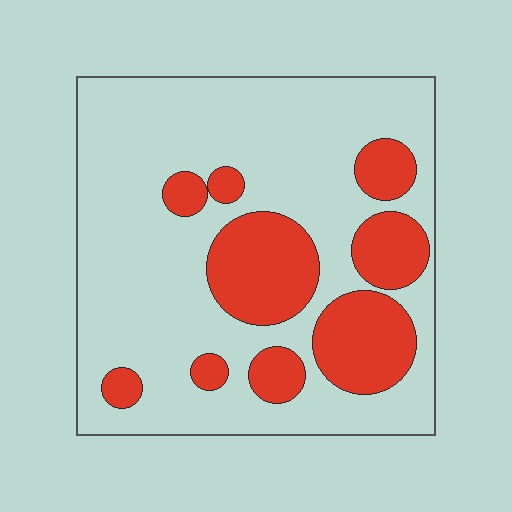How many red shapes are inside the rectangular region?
9.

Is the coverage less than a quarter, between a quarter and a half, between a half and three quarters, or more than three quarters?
Between a quarter and a half.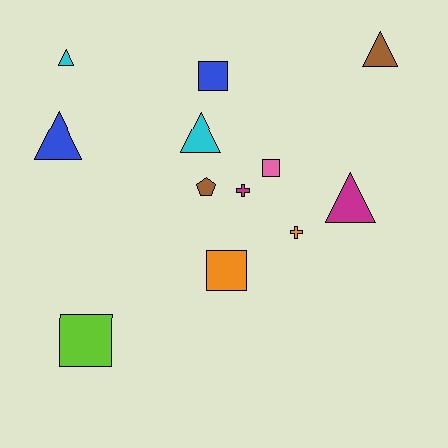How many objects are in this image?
There are 12 objects.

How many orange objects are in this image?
There are 2 orange objects.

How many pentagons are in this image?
There is 1 pentagon.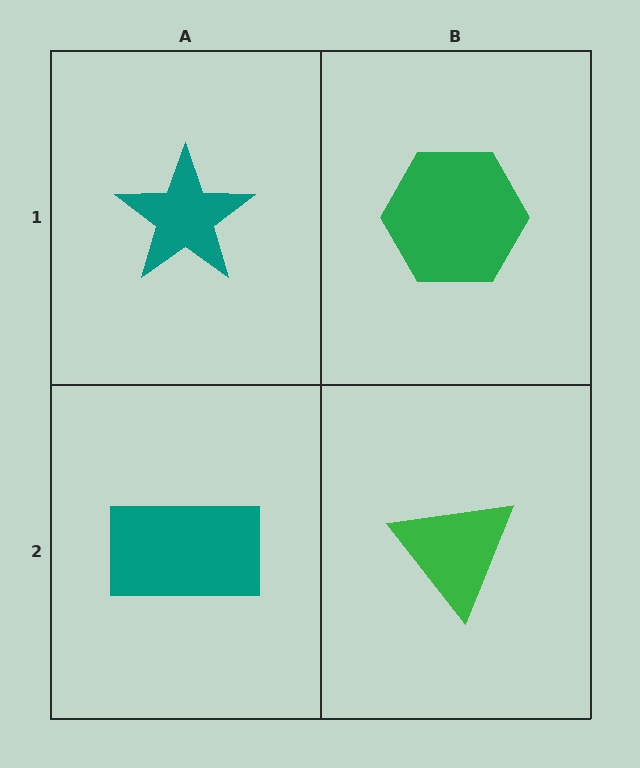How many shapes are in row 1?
2 shapes.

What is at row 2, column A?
A teal rectangle.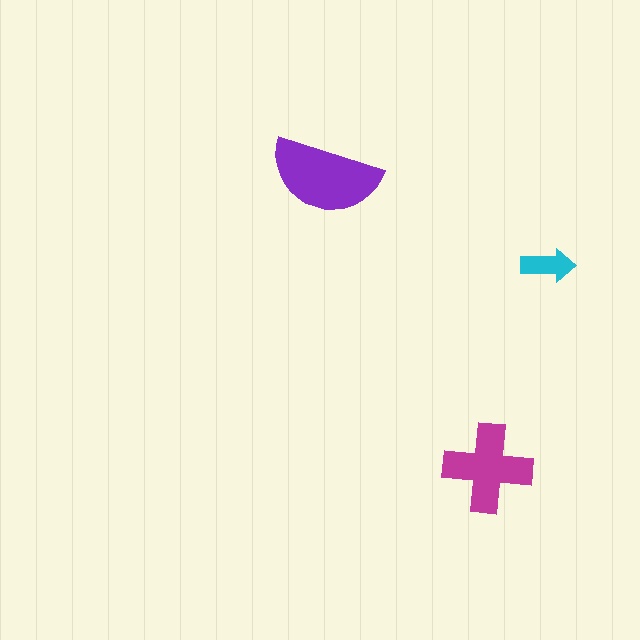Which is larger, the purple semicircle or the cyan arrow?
The purple semicircle.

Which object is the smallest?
The cyan arrow.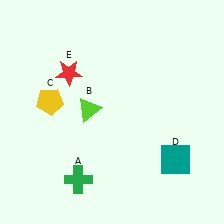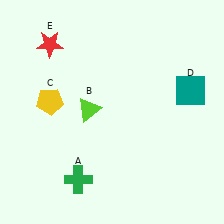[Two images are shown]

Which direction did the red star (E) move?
The red star (E) moved up.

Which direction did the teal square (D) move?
The teal square (D) moved up.